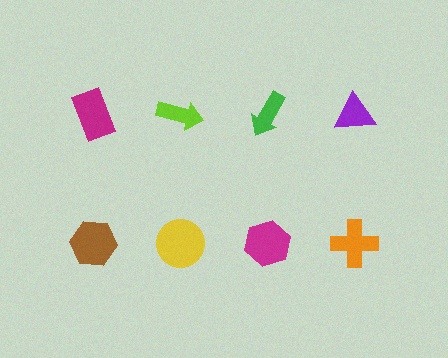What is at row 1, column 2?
A lime arrow.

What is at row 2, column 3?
A magenta hexagon.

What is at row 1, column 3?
A green arrow.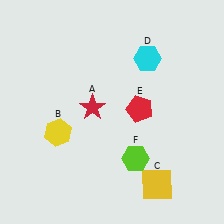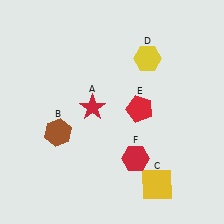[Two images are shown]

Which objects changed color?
B changed from yellow to brown. D changed from cyan to yellow. F changed from lime to red.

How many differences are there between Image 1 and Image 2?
There are 3 differences between the two images.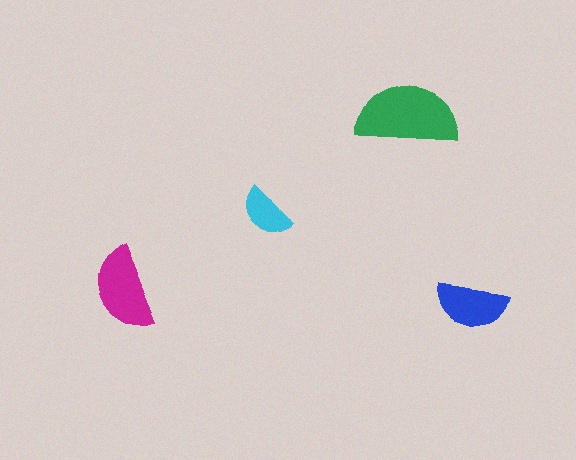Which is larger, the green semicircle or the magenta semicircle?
The green one.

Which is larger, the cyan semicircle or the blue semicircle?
The blue one.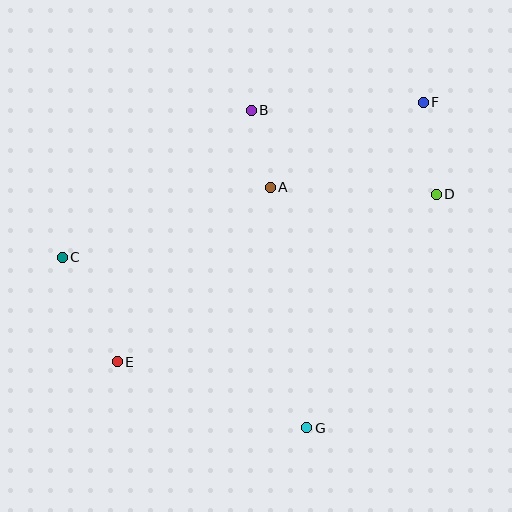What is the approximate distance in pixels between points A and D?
The distance between A and D is approximately 166 pixels.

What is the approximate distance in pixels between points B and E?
The distance between B and E is approximately 285 pixels.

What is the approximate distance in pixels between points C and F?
The distance between C and F is approximately 393 pixels.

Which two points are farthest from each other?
Points E and F are farthest from each other.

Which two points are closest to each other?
Points A and B are closest to each other.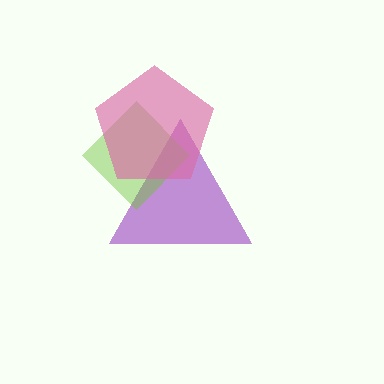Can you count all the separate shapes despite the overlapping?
Yes, there are 3 separate shapes.